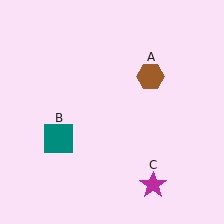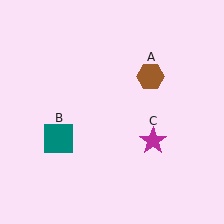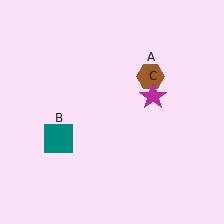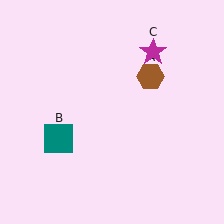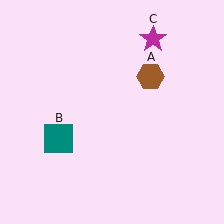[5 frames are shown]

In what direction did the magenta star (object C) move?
The magenta star (object C) moved up.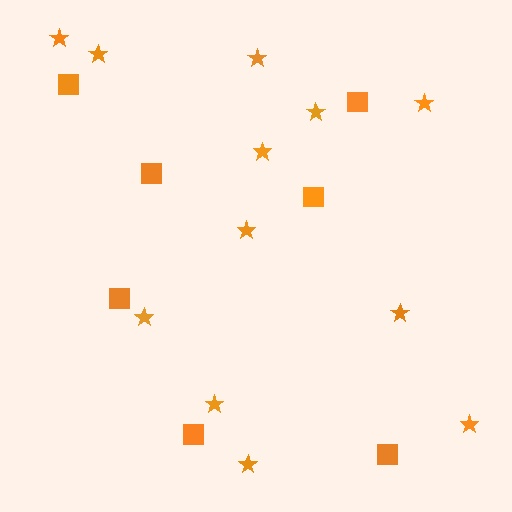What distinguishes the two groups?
There are 2 groups: one group of stars (12) and one group of squares (7).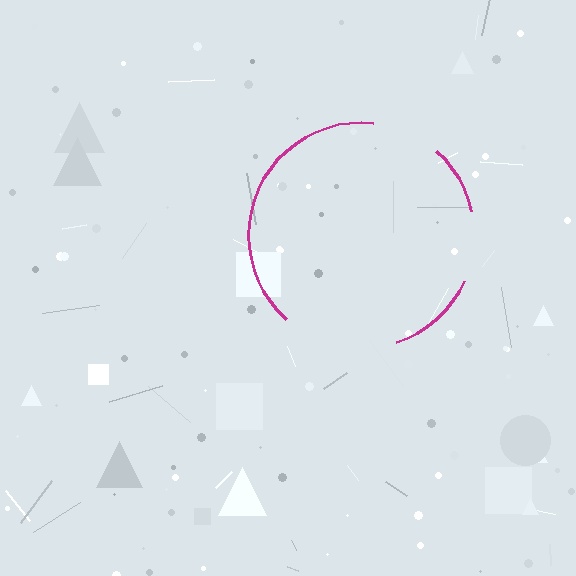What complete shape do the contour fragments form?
The contour fragments form a circle.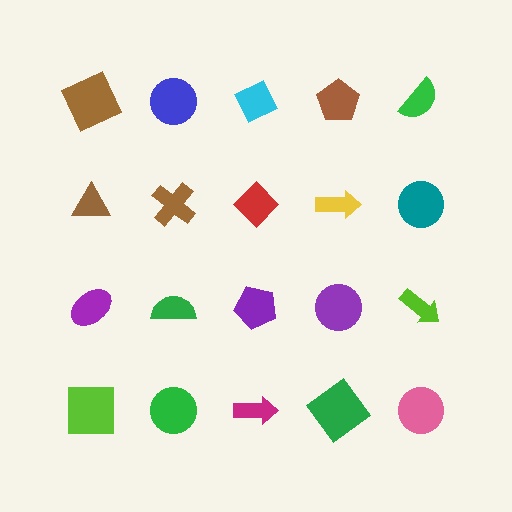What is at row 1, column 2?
A blue circle.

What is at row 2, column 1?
A brown triangle.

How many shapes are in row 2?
5 shapes.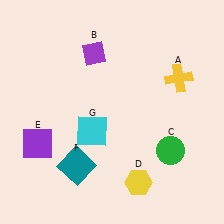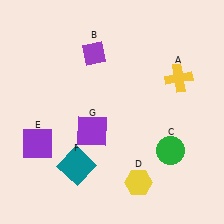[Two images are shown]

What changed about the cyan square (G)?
In Image 1, G is cyan. In Image 2, it changed to purple.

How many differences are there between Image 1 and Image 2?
There is 1 difference between the two images.